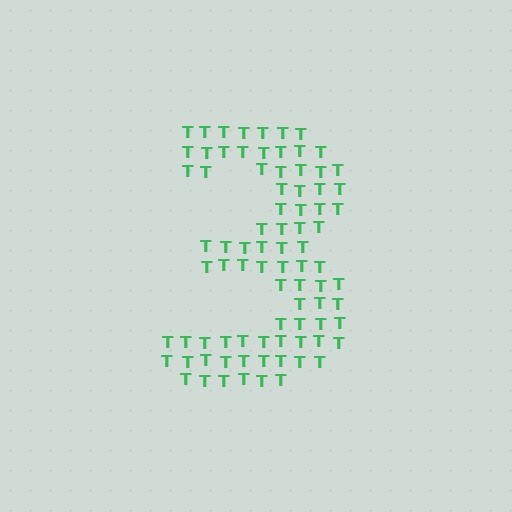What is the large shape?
The large shape is the digit 3.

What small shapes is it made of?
It is made of small letter T's.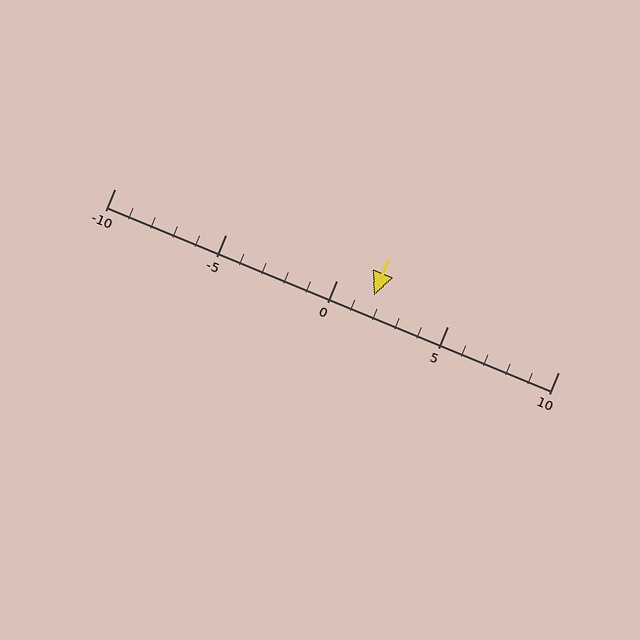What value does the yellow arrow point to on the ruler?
The yellow arrow points to approximately 2.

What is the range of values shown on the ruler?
The ruler shows values from -10 to 10.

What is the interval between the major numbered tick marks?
The major tick marks are spaced 5 units apart.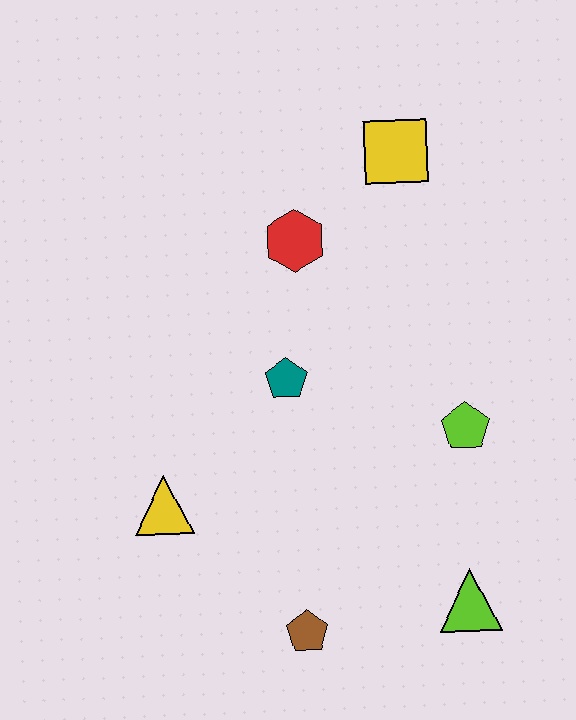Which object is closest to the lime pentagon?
The lime triangle is closest to the lime pentagon.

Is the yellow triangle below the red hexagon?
Yes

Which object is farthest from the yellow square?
The brown pentagon is farthest from the yellow square.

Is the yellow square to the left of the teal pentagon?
No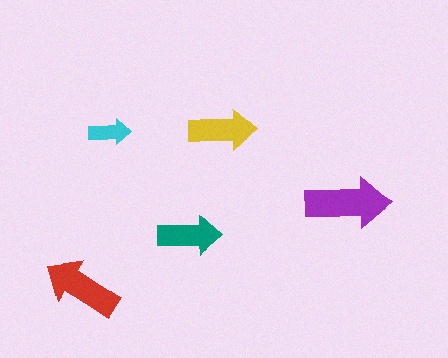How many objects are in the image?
There are 5 objects in the image.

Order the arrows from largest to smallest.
the purple one, the red one, the yellow one, the teal one, the cyan one.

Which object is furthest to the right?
The purple arrow is rightmost.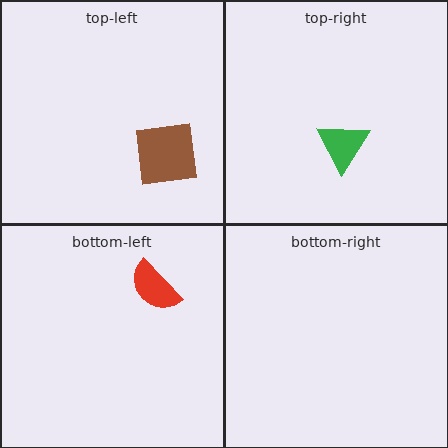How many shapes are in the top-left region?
1.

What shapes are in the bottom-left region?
The red semicircle.